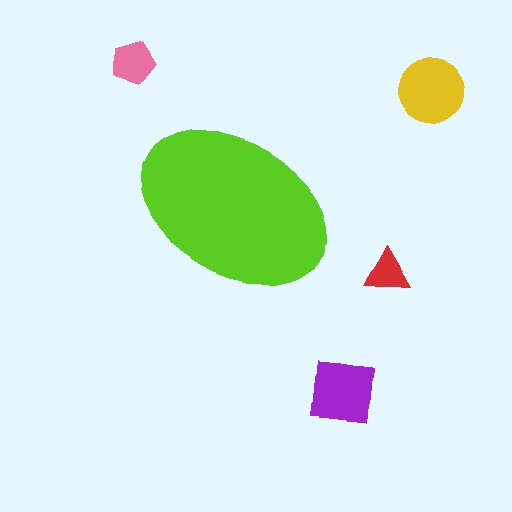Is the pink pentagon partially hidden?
No, the pink pentagon is fully visible.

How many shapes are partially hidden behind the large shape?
0 shapes are partially hidden.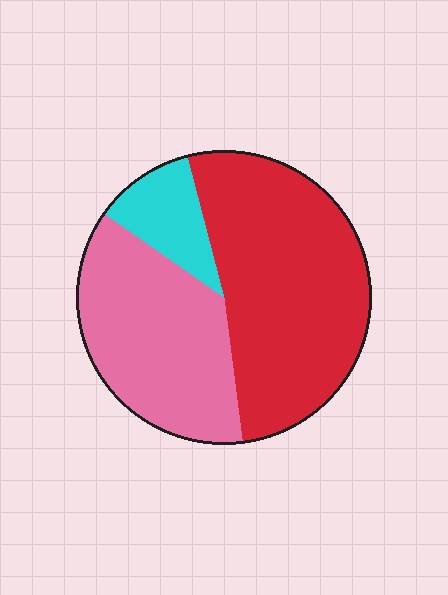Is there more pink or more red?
Red.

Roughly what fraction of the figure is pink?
Pink takes up between a third and a half of the figure.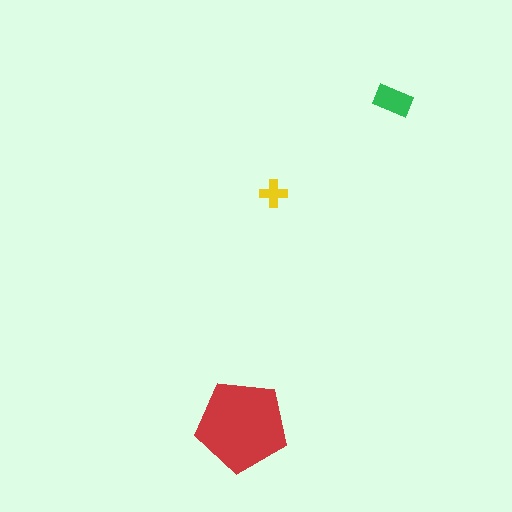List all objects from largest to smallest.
The red pentagon, the green rectangle, the yellow cross.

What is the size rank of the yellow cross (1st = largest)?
3rd.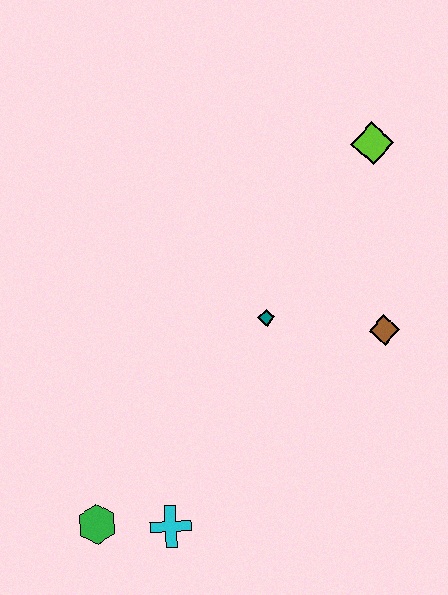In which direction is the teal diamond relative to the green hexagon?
The teal diamond is above the green hexagon.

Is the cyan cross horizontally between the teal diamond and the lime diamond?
No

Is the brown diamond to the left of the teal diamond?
No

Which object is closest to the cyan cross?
The green hexagon is closest to the cyan cross.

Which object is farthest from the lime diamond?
The green hexagon is farthest from the lime diamond.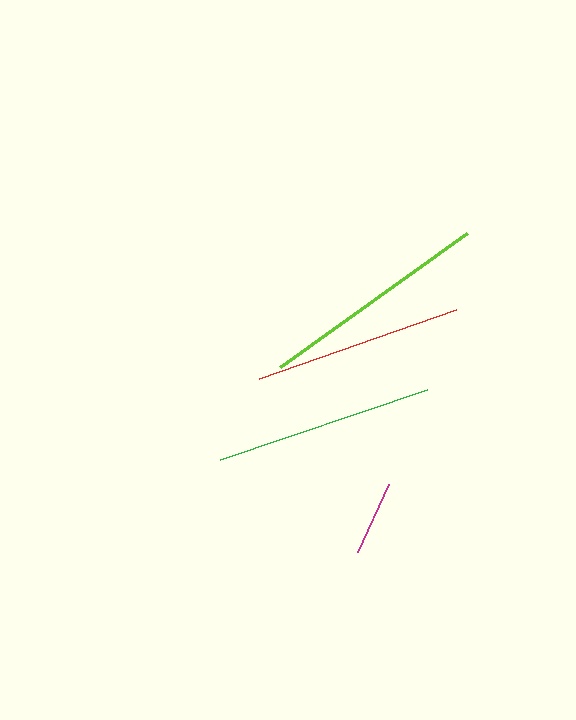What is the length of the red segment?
The red segment is approximately 209 pixels long.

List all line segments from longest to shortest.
From longest to shortest: lime, green, red, magenta.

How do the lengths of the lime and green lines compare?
The lime and green lines are approximately the same length.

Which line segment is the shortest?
The magenta line is the shortest at approximately 75 pixels.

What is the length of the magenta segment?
The magenta segment is approximately 75 pixels long.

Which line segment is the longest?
The lime line is the longest at approximately 230 pixels.